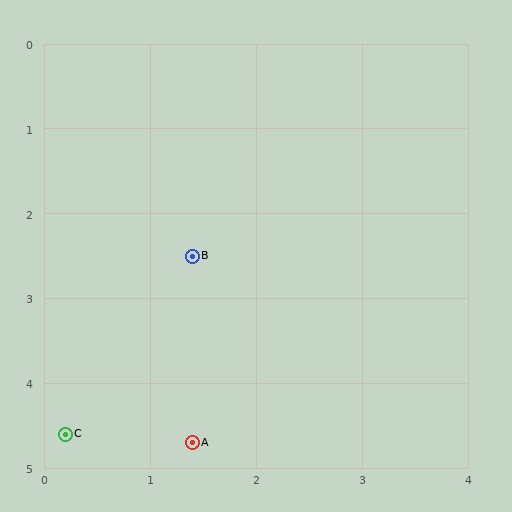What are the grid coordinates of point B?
Point B is at approximately (1.4, 2.5).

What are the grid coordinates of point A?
Point A is at approximately (1.4, 4.7).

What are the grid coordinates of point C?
Point C is at approximately (0.2, 4.6).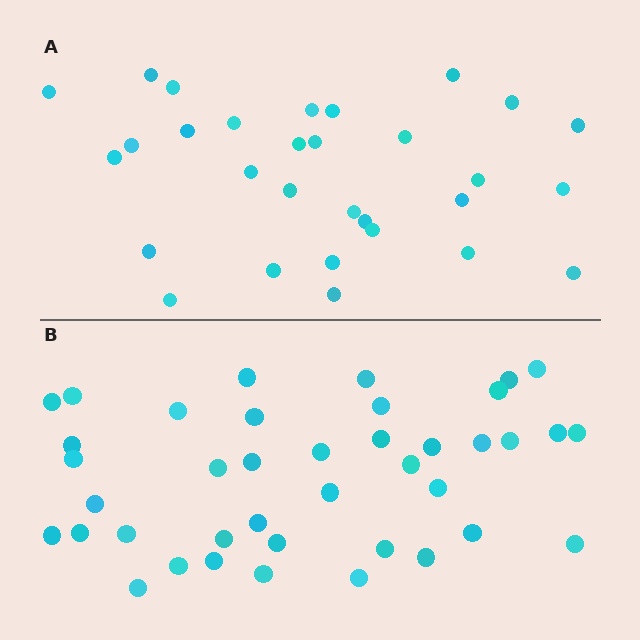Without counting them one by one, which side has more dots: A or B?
Region B (the bottom region) has more dots.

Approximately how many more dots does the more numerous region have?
Region B has roughly 10 or so more dots than region A.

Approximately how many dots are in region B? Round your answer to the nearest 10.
About 40 dots.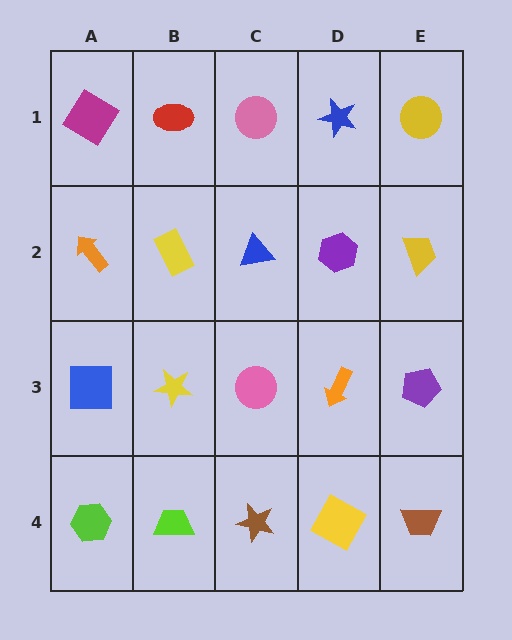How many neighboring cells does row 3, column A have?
3.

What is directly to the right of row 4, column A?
A lime trapezoid.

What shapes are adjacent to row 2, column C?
A pink circle (row 1, column C), a pink circle (row 3, column C), a yellow rectangle (row 2, column B), a purple hexagon (row 2, column D).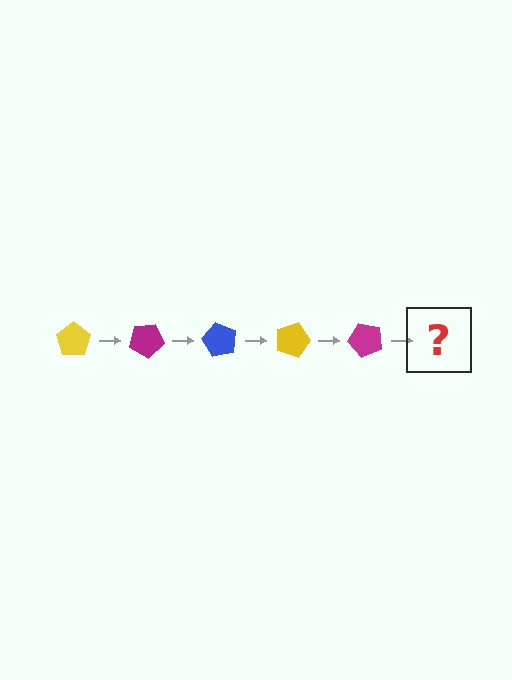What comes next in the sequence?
The next element should be a blue pentagon, rotated 150 degrees from the start.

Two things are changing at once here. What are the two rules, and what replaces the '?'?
The two rules are that it rotates 30 degrees each step and the color cycles through yellow, magenta, and blue. The '?' should be a blue pentagon, rotated 150 degrees from the start.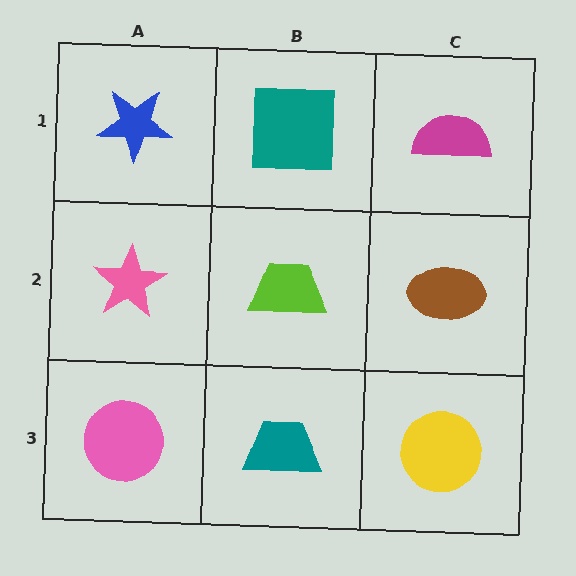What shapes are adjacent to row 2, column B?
A teal square (row 1, column B), a teal trapezoid (row 3, column B), a pink star (row 2, column A), a brown ellipse (row 2, column C).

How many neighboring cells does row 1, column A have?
2.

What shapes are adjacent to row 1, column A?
A pink star (row 2, column A), a teal square (row 1, column B).